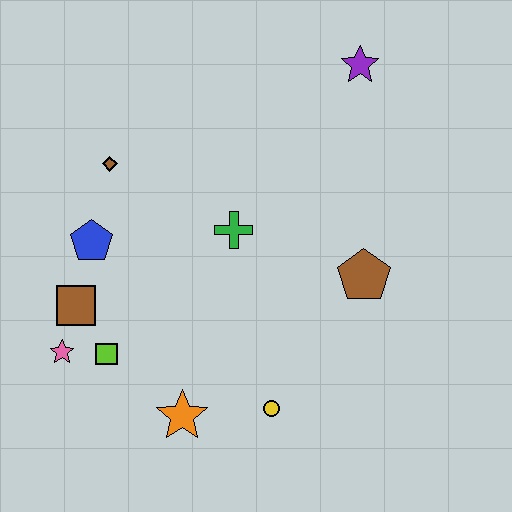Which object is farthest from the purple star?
The pink star is farthest from the purple star.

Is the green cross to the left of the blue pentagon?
No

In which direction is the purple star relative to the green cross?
The purple star is above the green cross.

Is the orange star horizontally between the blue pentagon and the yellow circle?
Yes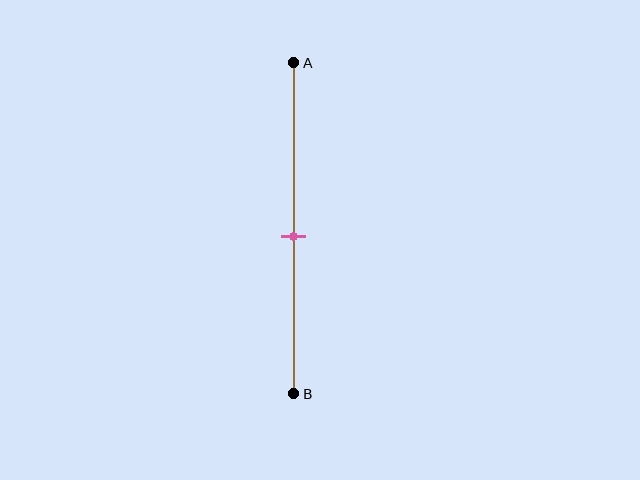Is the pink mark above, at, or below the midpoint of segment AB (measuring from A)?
The pink mark is approximately at the midpoint of segment AB.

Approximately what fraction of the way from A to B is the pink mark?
The pink mark is approximately 55% of the way from A to B.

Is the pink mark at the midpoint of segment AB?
Yes, the mark is approximately at the midpoint.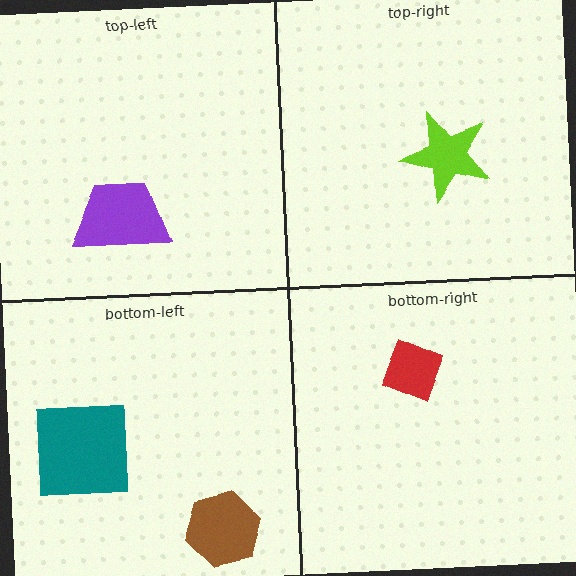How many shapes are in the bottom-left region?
2.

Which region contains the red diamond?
The bottom-right region.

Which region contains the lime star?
The top-right region.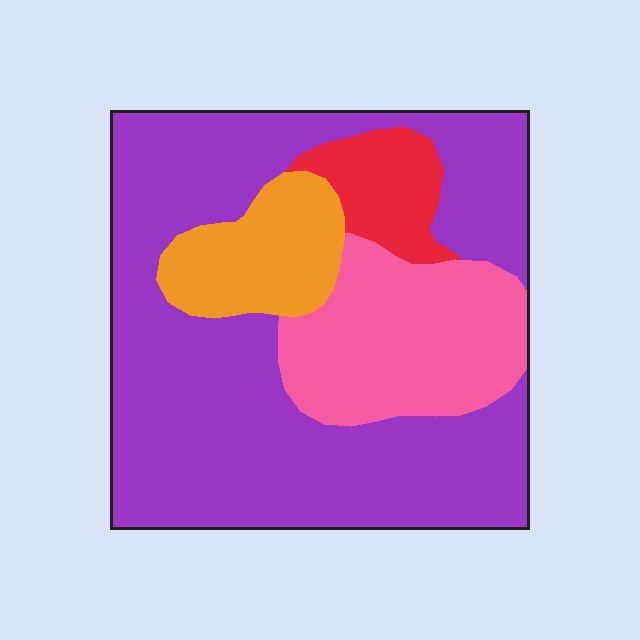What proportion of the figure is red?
Red takes up about one tenth (1/10) of the figure.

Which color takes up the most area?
Purple, at roughly 60%.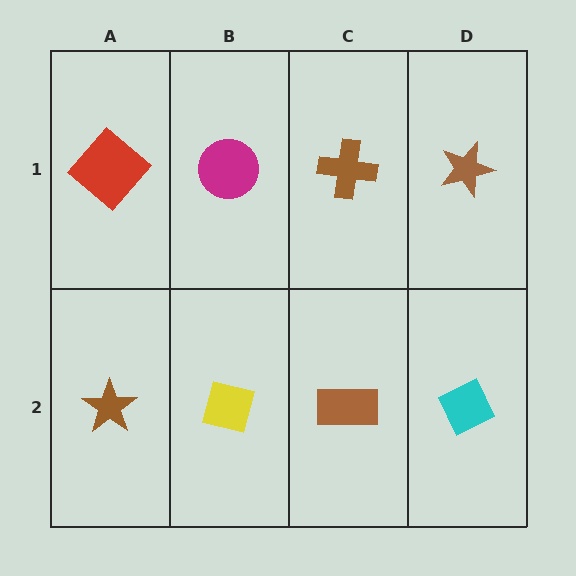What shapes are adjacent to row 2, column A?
A red diamond (row 1, column A), a yellow square (row 2, column B).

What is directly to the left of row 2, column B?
A brown star.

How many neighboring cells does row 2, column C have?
3.